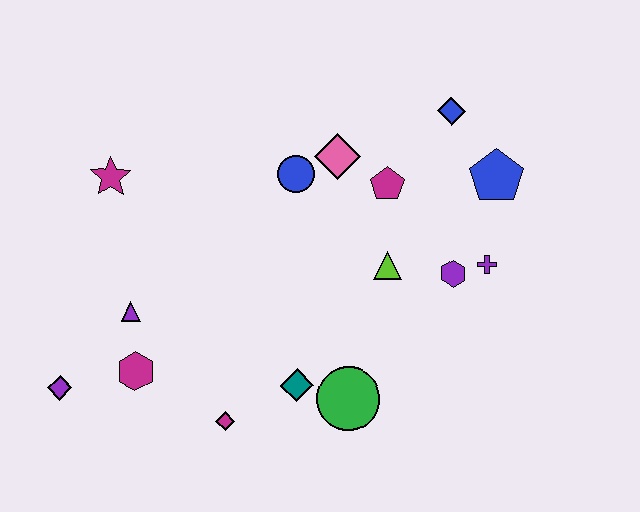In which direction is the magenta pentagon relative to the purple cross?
The magenta pentagon is to the left of the purple cross.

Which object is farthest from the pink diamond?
The purple diamond is farthest from the pink diamond.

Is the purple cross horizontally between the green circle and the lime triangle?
No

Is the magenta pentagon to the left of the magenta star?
No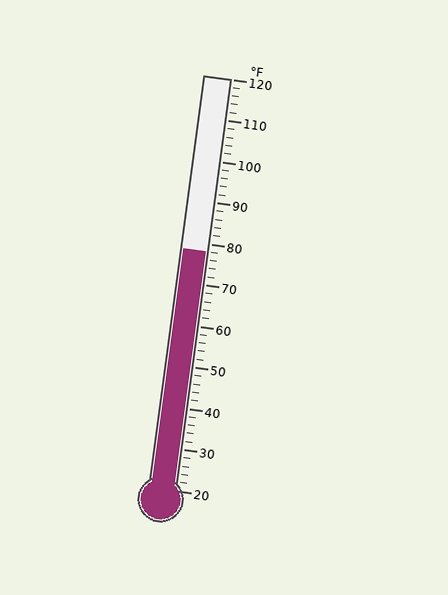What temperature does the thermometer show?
The thermometer shows approximately 78°F.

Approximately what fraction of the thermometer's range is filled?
The thermometer is filled to approximately 60% of its range.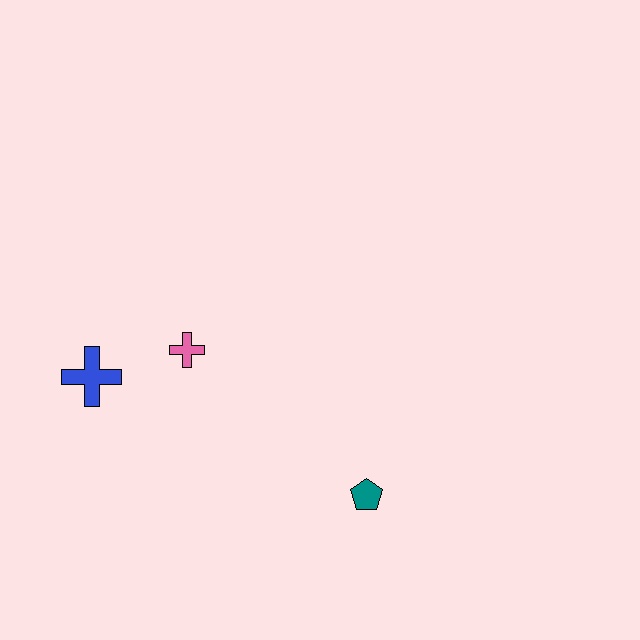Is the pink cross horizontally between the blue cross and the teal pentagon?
Yes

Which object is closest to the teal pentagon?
The pink cross is closest to the teal pentagon.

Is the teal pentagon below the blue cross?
Yes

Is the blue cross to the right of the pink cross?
No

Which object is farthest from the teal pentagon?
The blue cross is farthest from the teal pentagon.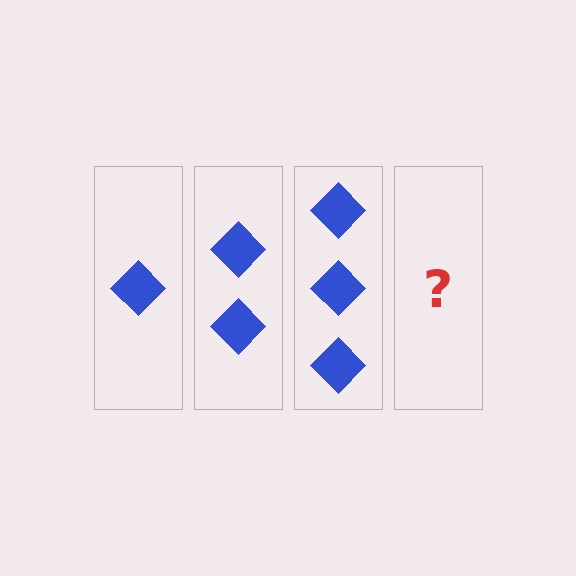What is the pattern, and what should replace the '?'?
The pattern is that each step adds one more diamond. The '?' should be 4 diamonds.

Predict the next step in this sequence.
The next step is 4 diamonds.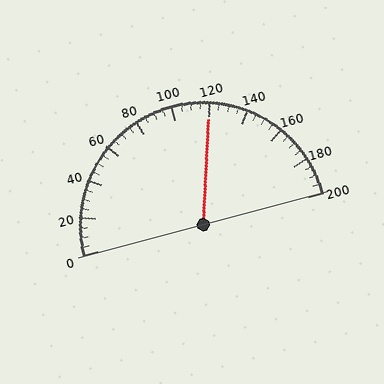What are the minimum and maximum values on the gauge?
The gauge ranges from 0 to 200.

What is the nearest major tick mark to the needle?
The nearest major tick mark is 120.